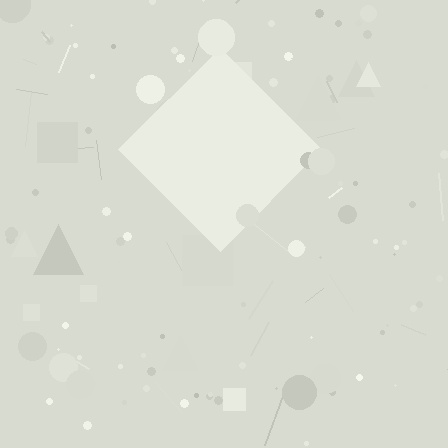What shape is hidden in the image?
A diamond is hidden in the image.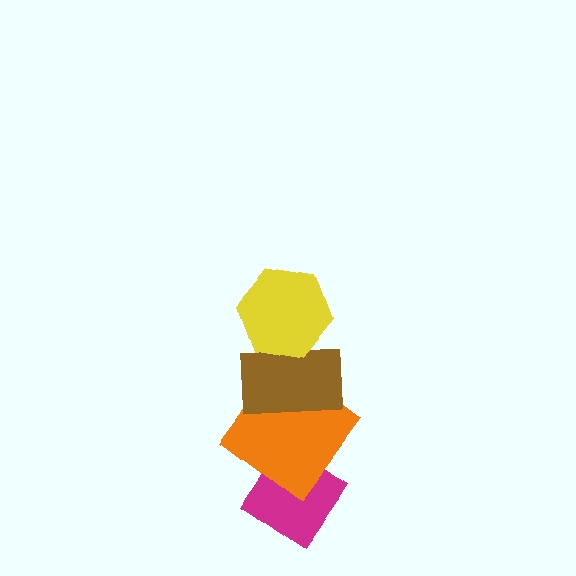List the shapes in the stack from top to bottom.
From top to bottom: the yellow hexagon, the brown rectangle, the orange diamond, the magenta diamond.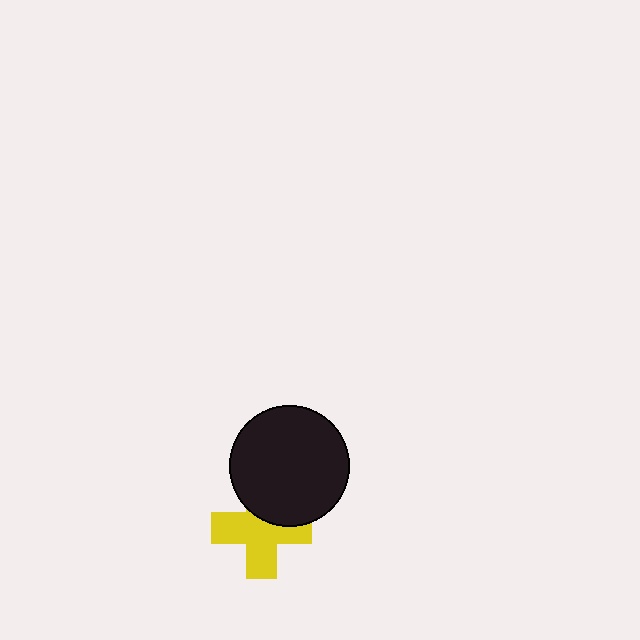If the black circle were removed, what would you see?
You would see the complete yellow cross.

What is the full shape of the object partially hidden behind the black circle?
The partially hidden object is a yellow cross.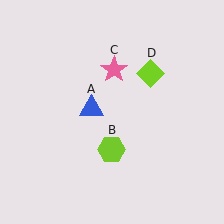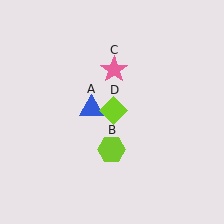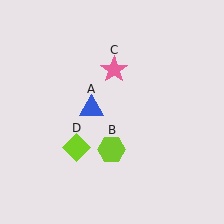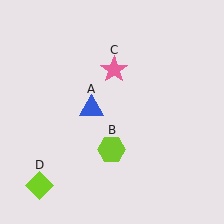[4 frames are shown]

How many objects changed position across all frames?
1 object changed position: lime diamond (object D).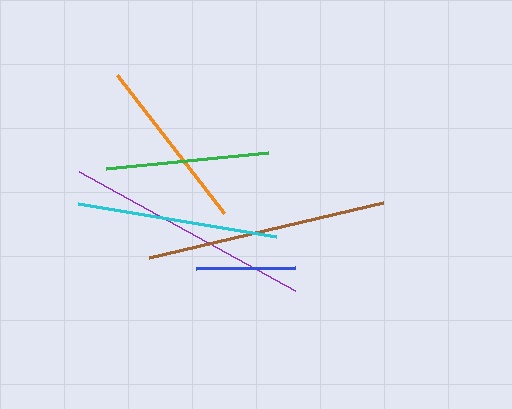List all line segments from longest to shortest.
From longest to shortest: purple, brown, cyan, orange, green, blue.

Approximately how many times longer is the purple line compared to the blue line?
The purple line is approximately 2.5 times the length of the blue line.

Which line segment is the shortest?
The blue line is the shortest at approximately 99 pixels.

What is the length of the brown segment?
The brown segment is approximately 241 pixels long.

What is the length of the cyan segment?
The cyan segment is approximately 201 pixels long.